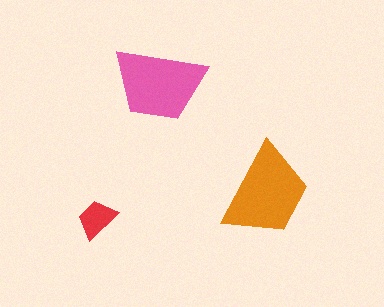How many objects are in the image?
There are 3 objects in the image.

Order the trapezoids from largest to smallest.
the orange one, the pink one, the red one.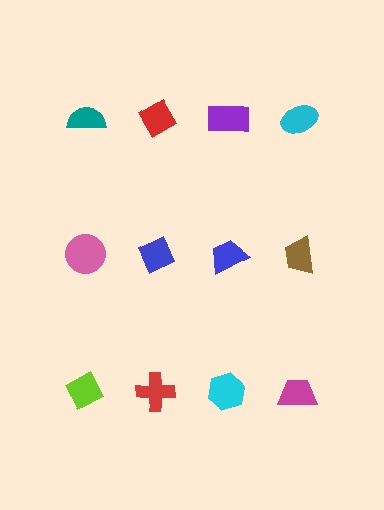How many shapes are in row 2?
4 shapes.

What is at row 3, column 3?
A cyan hexagon.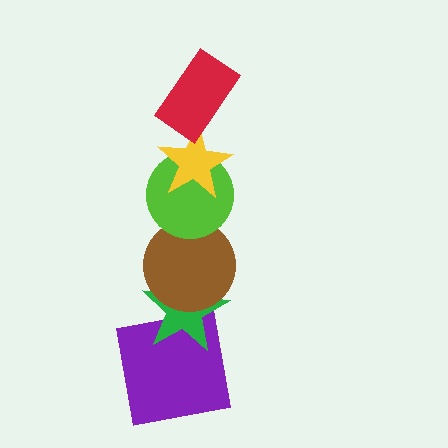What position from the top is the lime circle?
The lime circle is 3rd from the top.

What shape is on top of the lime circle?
The yellow star is on top of the lime circle.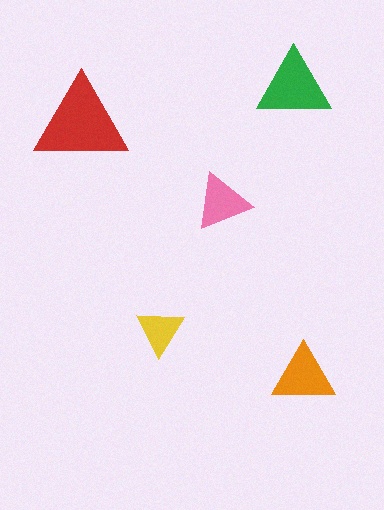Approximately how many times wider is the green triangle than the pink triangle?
About 1.5 times wider.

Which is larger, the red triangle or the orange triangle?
The red one.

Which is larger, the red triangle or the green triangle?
The red one.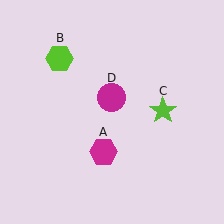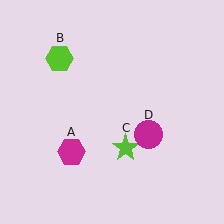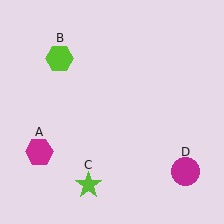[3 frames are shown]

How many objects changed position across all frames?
3 objects changed position: magenta hexagon (object A), lime star (object C), magenta circle (object D).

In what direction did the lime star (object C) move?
The lime star (object C) moved down and to the left.